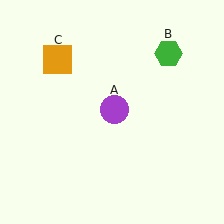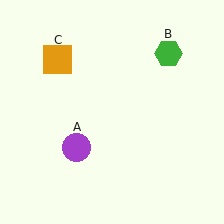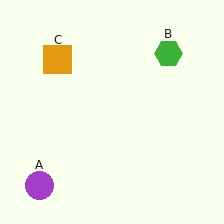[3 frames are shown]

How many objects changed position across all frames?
1 object changed position: purple circle (object A).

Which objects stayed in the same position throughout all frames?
Green hexagon (object B) and orange square (object C) remained stationary.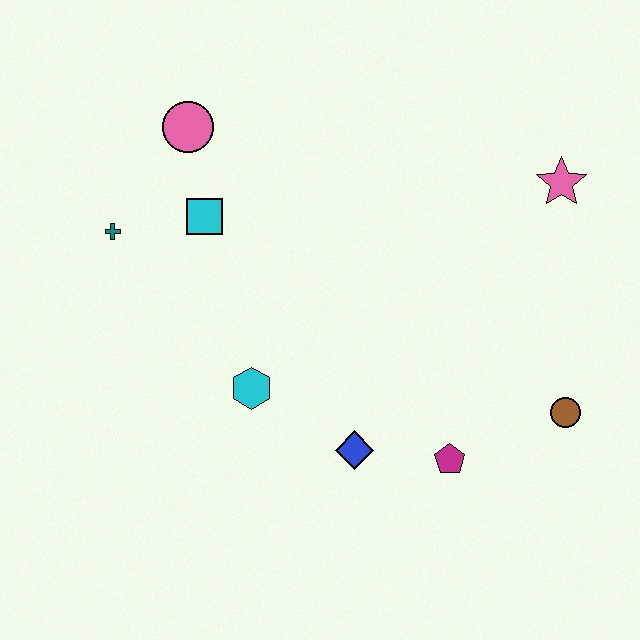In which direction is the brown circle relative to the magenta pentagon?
The brown circle is to the right of the magenta pentagon.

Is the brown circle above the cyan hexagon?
No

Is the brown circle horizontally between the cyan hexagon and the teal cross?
No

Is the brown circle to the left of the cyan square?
No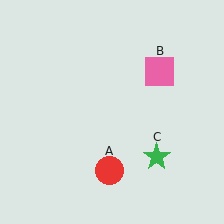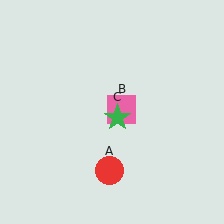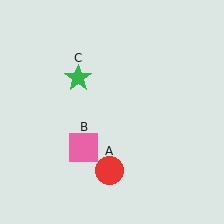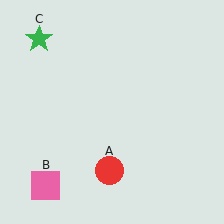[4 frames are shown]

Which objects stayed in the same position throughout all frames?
Red circle (object A) remained stationary.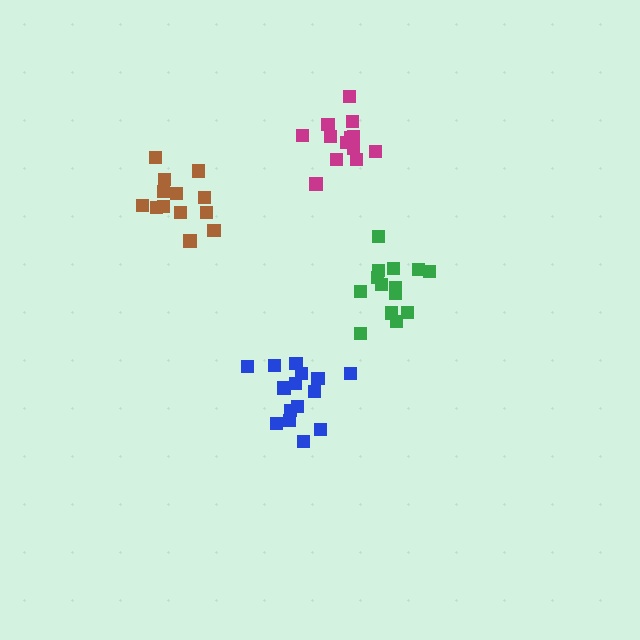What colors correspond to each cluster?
The clusters are colored: blue, green, magenta, brown.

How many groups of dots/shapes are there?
There are 4 groups.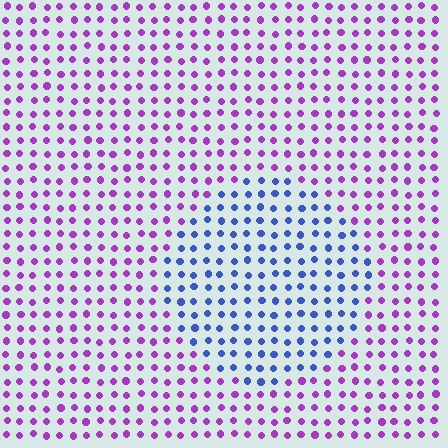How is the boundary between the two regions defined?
The boundary is defined purely by a slight shift in hue (about 63 degrees). Spacing, size, and orientation are identical on both sides.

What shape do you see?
I see a circle.